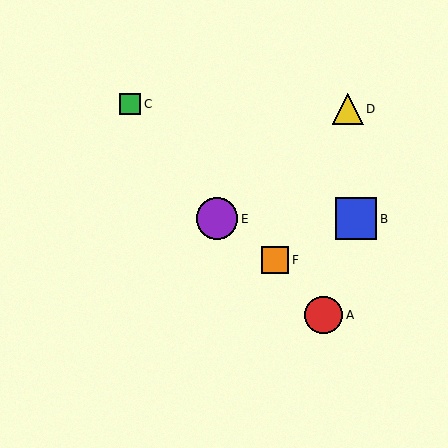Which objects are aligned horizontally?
Objects B, E are aligned horizontally.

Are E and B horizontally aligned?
Yes, both are at y≈219.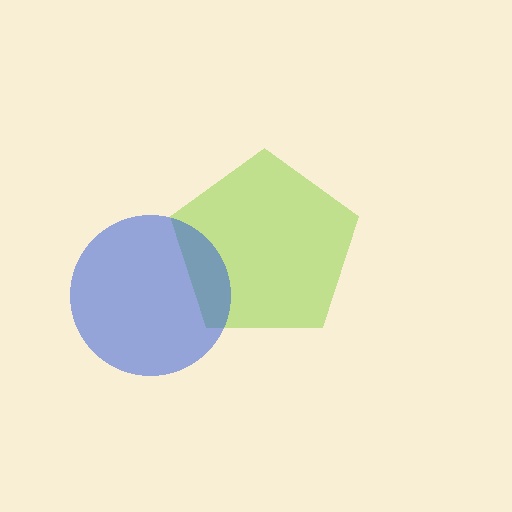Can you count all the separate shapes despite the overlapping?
Yes, there are 2 separate shapes.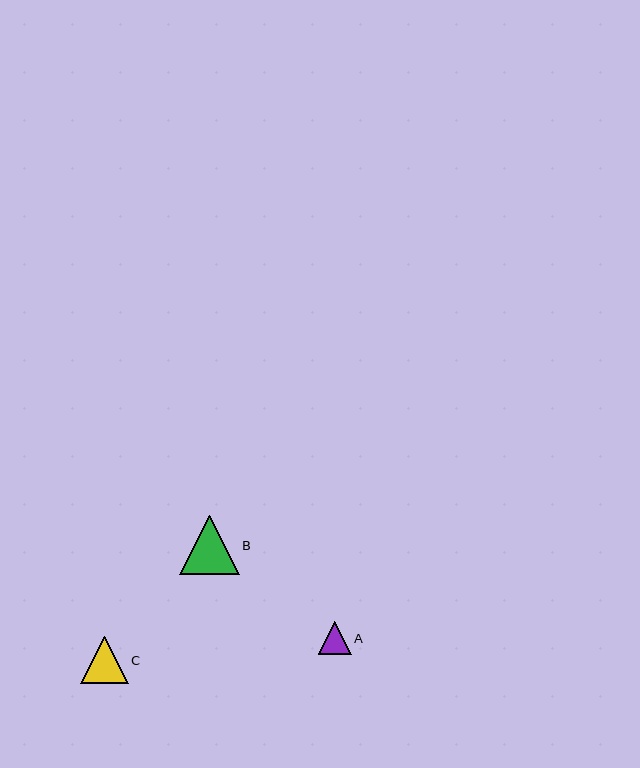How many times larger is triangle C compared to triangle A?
Triangle C is approximately 1.4 times the size of triangle A.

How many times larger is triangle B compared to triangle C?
Triangle B is approximately 1.3 times the size of triangle C.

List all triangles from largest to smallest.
From largest to smallest: B, C, A.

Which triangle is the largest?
Triangle B is the largest with a size of approximately 60 pixels.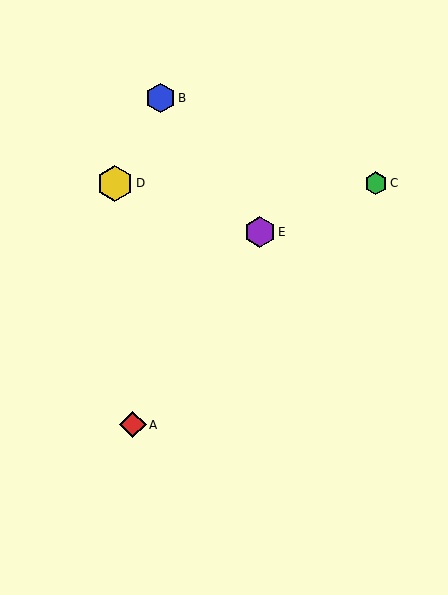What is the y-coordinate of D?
Object D is at y≈183.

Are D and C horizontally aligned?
Yes, both are at y≈183.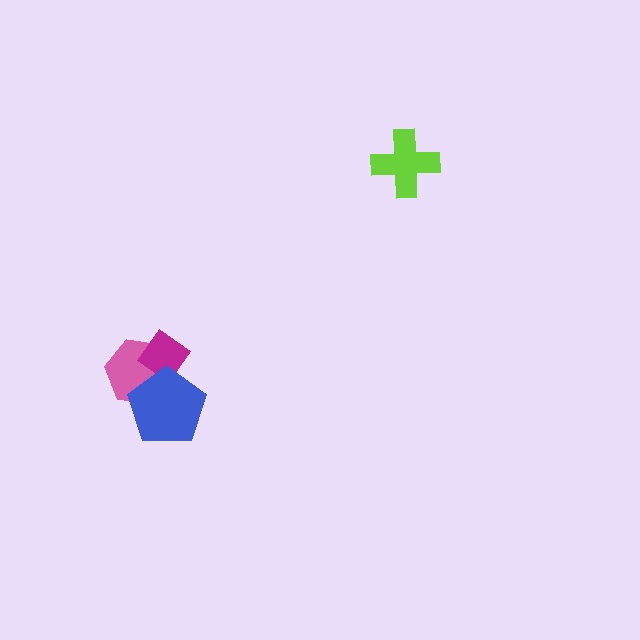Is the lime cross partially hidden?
No, no other shape covers it.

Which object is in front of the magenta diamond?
The blue pentagon is in front of the magenta diamond.